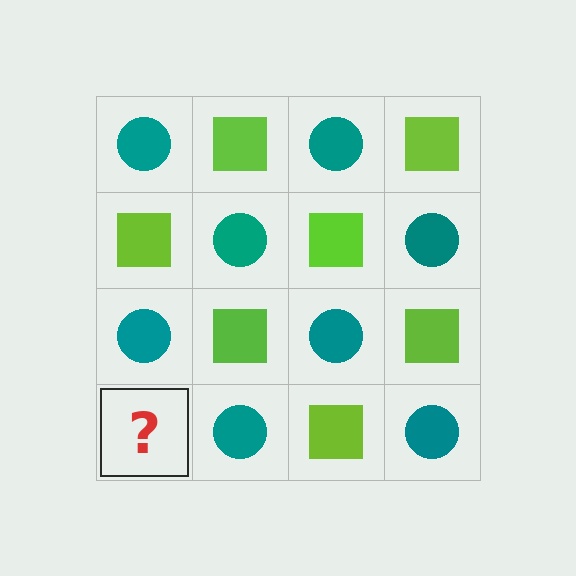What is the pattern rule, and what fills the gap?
The rule is that it alternates teal circle and lime square in a checkerboard pattern. The gap should be filled with a lime square.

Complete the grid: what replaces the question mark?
The question mark should be replaced with a lime square.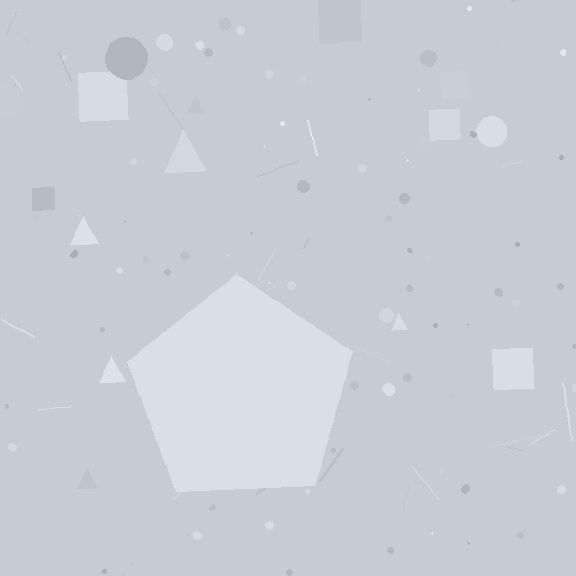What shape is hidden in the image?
A pentagon is hidden in the image.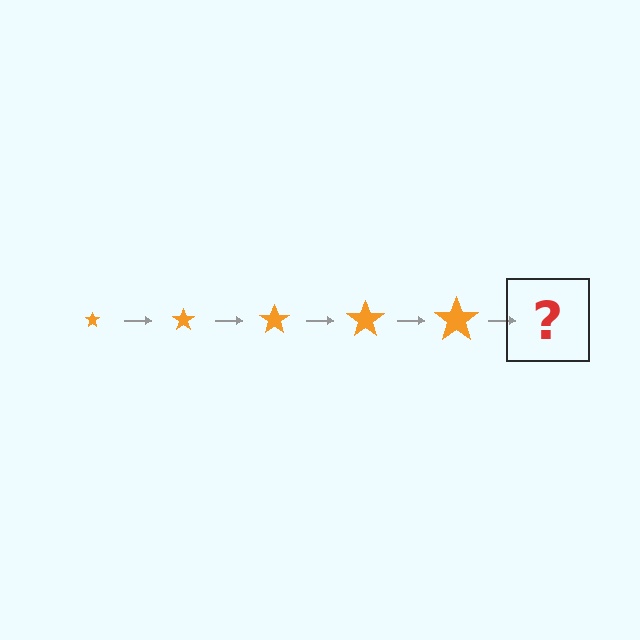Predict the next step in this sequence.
The next step is an orange star, larger than the previous one.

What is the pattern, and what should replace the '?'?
The pattern is that the star gets progressively larger each step. The '?' should be an orange star, larger than the previous one.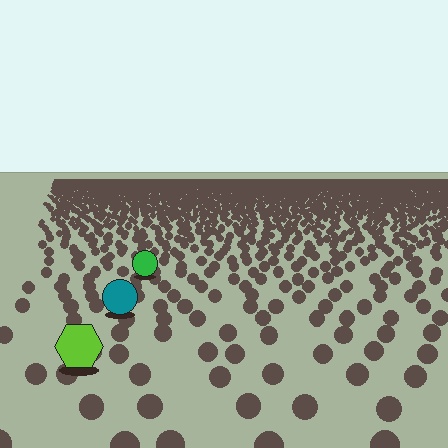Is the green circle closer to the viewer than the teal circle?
No. The teal circle is closer — you can tell from the texture gradient: the ground texture is coarser near it.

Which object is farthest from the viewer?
The green circle is farthest from the viewer. It appears smaller and the ground texture around it is denser.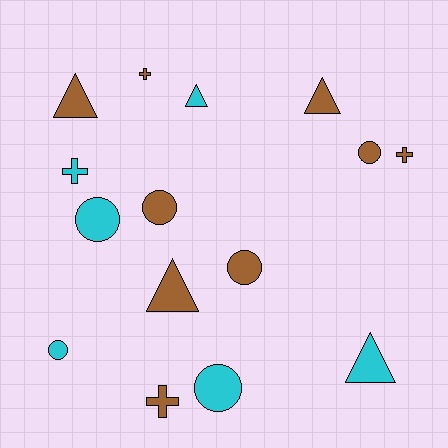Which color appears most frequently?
Brown, with 9 objects.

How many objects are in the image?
There are 15 objects.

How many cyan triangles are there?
There are 2 cyan triangles.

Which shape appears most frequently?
Circle, with 6 objects.